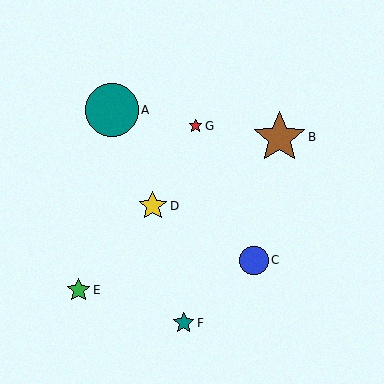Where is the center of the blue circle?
The center of the blue circle is at (254, 261).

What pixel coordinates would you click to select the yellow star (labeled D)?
Click at (153, 206) to select the yellow star D.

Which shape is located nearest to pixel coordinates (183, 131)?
The red star (labeled G) at (195, 126) is nearest to that location.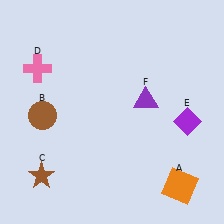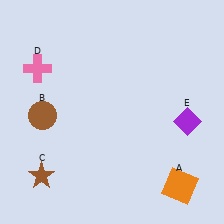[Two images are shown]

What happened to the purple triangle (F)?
The purple triangle (F) was removed in Image 2. It was in the top-right area of Image 1.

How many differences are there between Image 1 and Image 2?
There is 1 difference between the two images.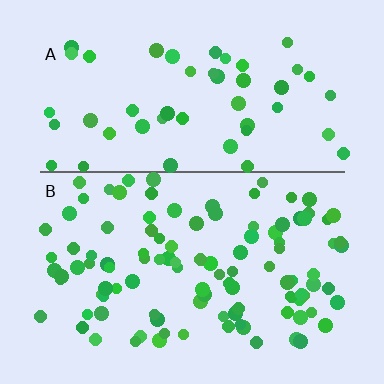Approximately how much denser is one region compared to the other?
Approximately 2.1× — region B over region A.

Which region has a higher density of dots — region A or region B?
B (the bottom).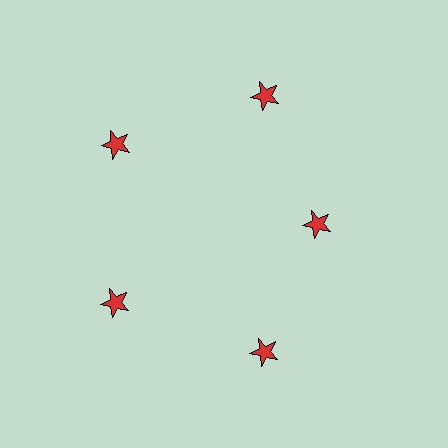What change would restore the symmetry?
The symmetry would be restored by moving it outward, back onto the ring so that all 5 stars sit at equal angles and equal distance from the center.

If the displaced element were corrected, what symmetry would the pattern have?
It would have 5-fold rotational symmetry — the pattern would map onto itself every 72 degrees.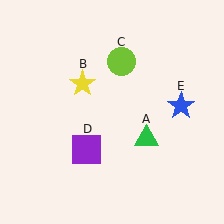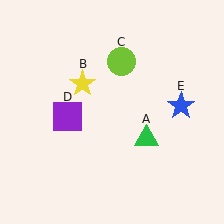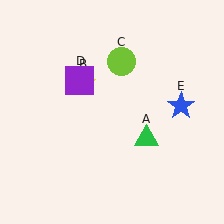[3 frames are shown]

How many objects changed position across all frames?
1 object changed position: purple square (object D).